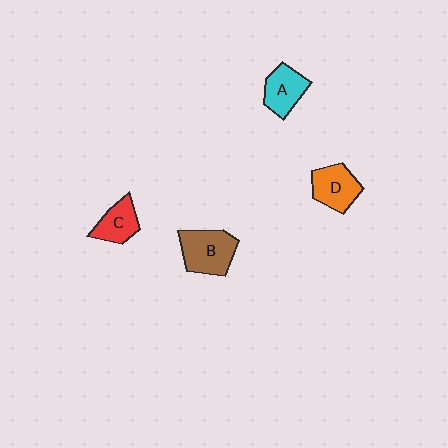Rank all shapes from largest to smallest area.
From largest to smallest: B (brown), D (orange), A (cyan), C (red).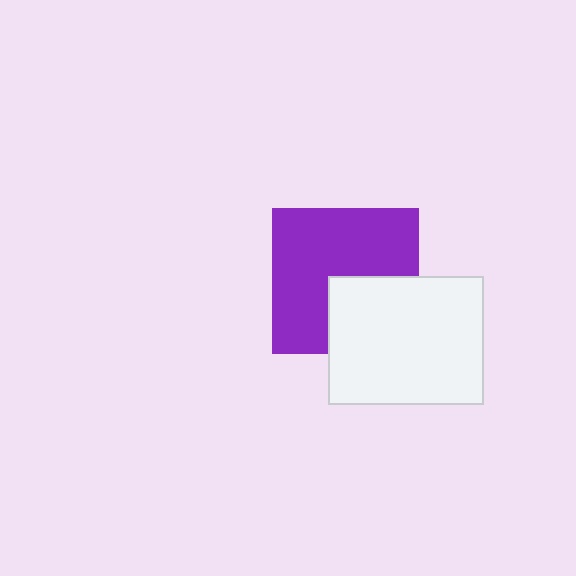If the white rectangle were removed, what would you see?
You would see the complete purple square.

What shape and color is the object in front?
The object in front is a white rectangle.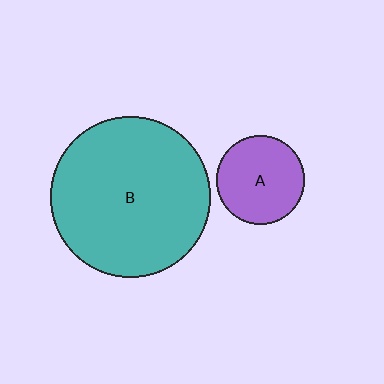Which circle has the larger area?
Circle B (teal).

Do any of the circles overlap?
No, none of the circles overlap.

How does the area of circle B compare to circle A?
Approximately 3.3 times.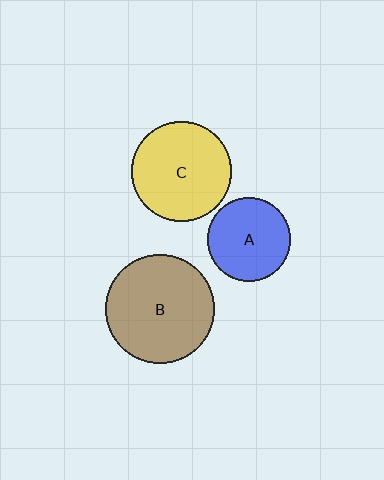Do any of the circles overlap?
No, none of the circles overlap.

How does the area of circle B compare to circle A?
Approximately 1.7 times.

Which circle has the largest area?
Circle B (brown).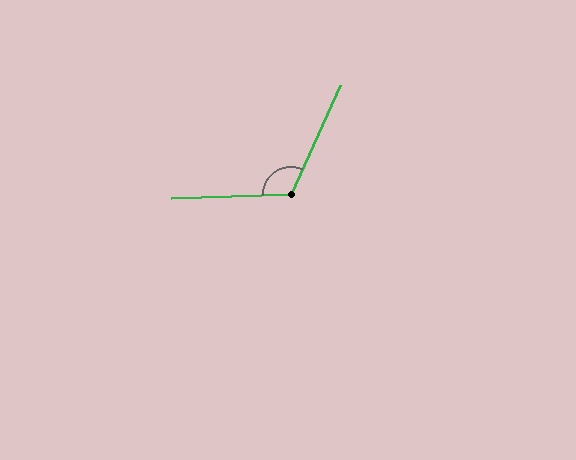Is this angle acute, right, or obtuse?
It is obtuse.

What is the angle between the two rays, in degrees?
Approximately 117 degrees.